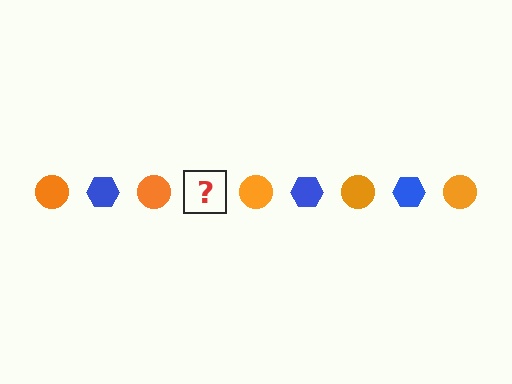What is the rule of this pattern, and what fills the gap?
The rule is that the pattern alternates between orange circle and blue hexagon. The gap should be filled with a blue hexagon.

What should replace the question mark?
The question mark should be replaced with a blue hexagon.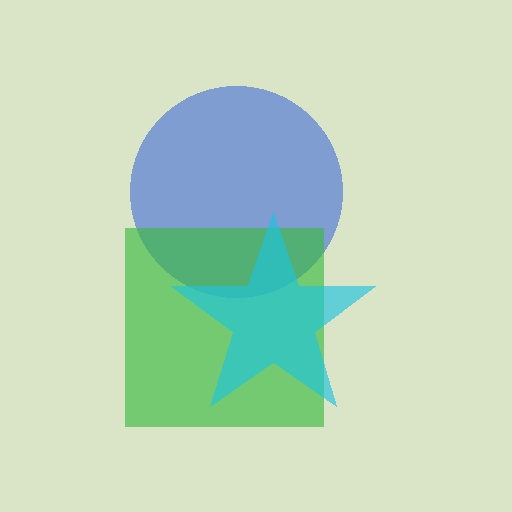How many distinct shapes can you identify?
There are 3 distinct shapes: a blue circle, a green square, a cyan star.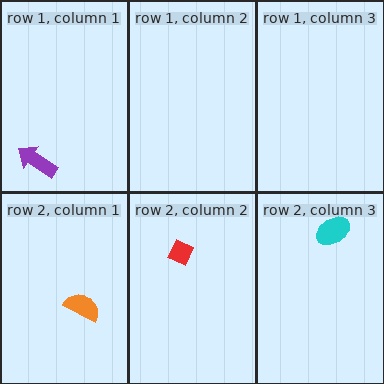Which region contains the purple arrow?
The row 1, column 1 region.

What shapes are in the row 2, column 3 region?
The cyan ellipse.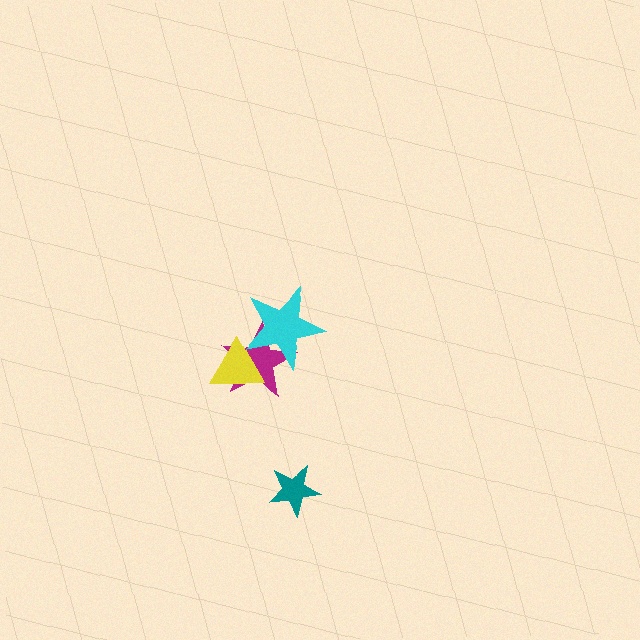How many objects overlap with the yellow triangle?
2 objects overlap with the yellow triangle.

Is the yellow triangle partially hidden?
Yes, it is partially covered by another shape.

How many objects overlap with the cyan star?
2 objects overlap with the cyan star.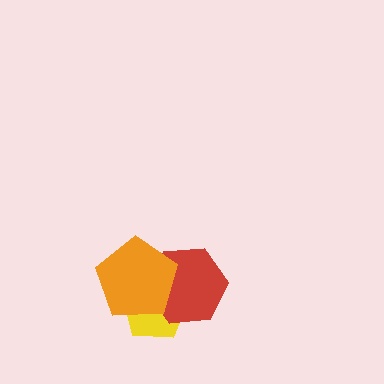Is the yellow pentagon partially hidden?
Yes, it is partially covered by another shape.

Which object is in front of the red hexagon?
The orange pentagon is in front of the red hexagon.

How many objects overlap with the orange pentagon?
2 objects overlap with the orange pentagon.